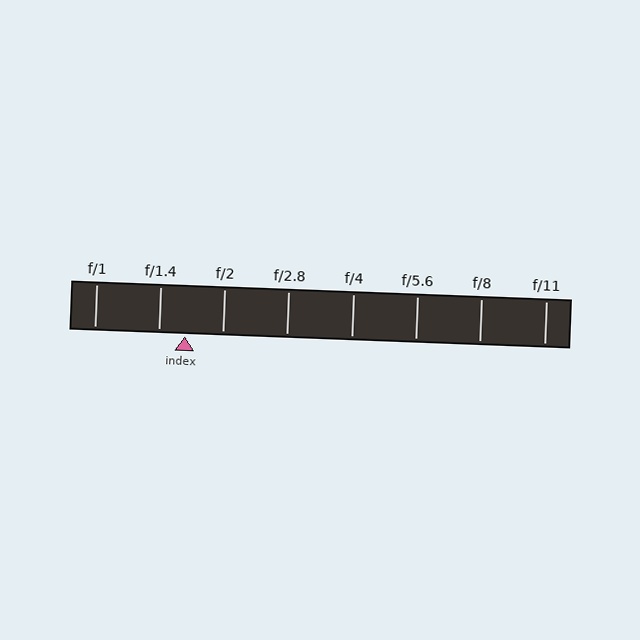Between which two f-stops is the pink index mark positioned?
The index mark is between f/1.4 and f/2.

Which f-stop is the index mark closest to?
The index mark is closest to f/1.4.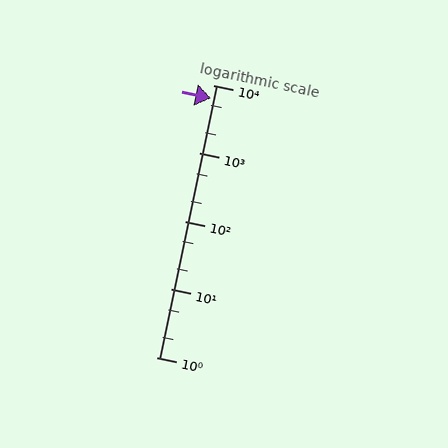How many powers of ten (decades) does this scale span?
The scale spans 4 decades, from 1 to 10000.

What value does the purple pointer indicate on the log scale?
The pointer indicates approximately 6500.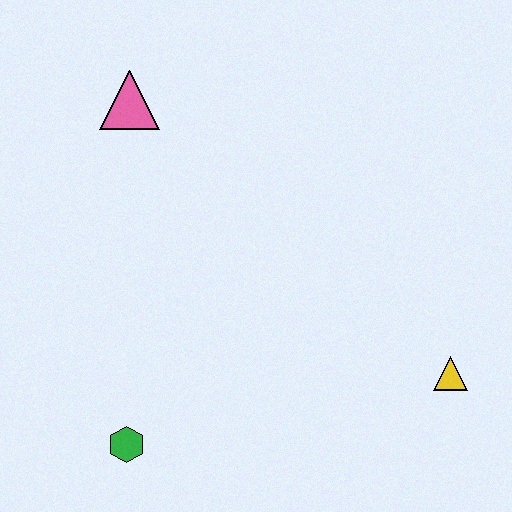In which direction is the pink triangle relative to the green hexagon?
The pink triangle is above the green hexagon.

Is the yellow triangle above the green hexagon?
Yes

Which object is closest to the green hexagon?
The yellow triangle is closest to the green hexagon.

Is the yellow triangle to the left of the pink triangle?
No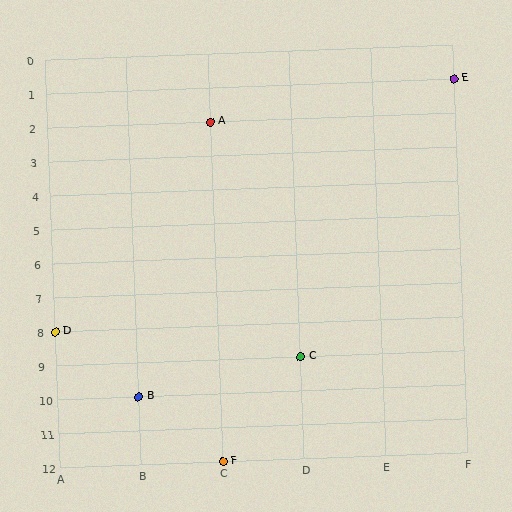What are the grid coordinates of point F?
Point F is at grid coordinates (C, 12).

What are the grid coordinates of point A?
Point A is at grid coordinates (C, 2).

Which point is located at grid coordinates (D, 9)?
Point C is at (D, 9).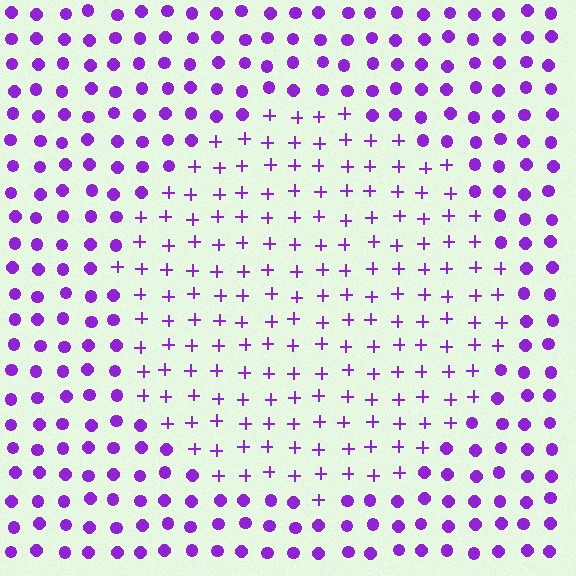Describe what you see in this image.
The image is filled with small purple elements arranged in a uniform grid. A circle-shaped region contains plus signs, while the surrounding area contains circles. The boundary is defined purely by the change in element shape.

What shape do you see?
I see a circle.